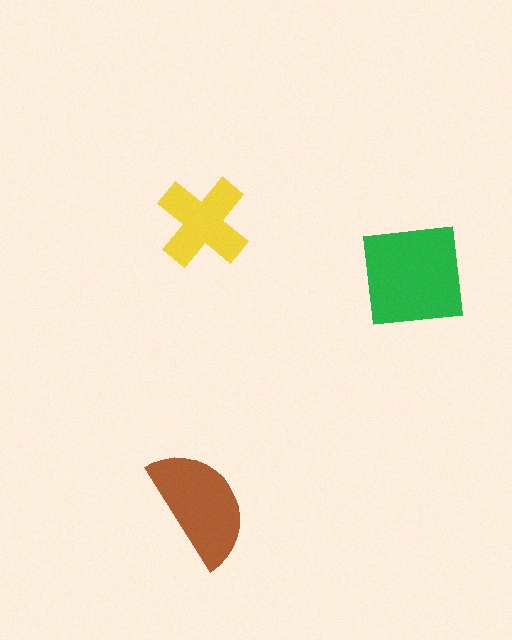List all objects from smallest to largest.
The yellow cross, the brown semicircle, the green square.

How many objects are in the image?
There are 3 objects in the image.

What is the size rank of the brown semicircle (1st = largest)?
2nd.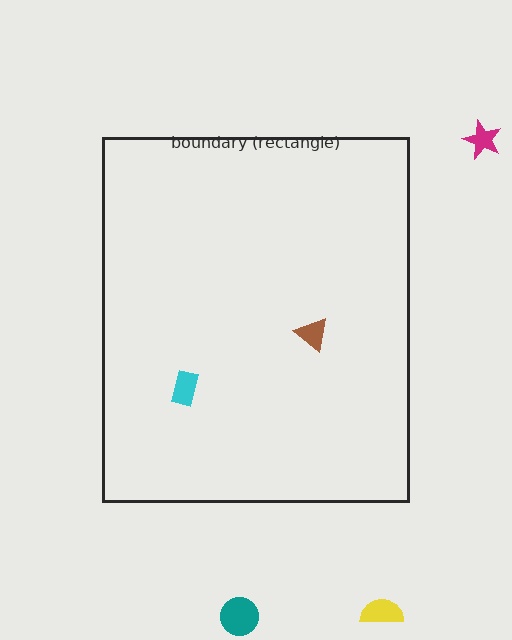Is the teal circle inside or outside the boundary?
Outside.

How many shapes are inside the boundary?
2 inside, 3 outside.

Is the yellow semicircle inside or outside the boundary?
Outside.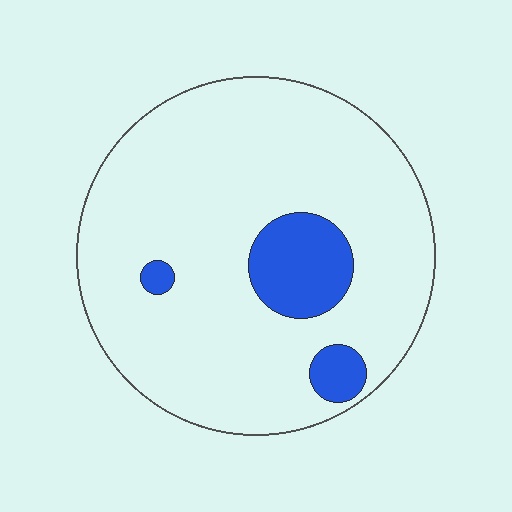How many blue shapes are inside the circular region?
3.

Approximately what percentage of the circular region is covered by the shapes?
Approximately 10%.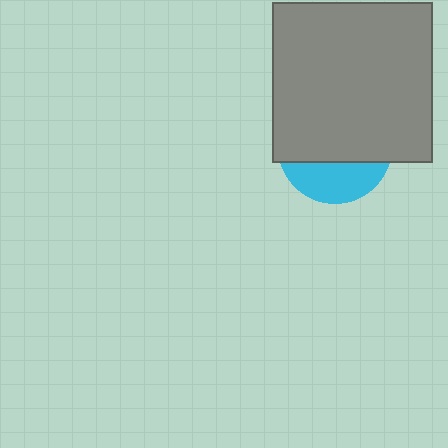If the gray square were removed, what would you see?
You would see the complete cyan circle.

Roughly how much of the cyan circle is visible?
A small part of it is visible (roughly 32%).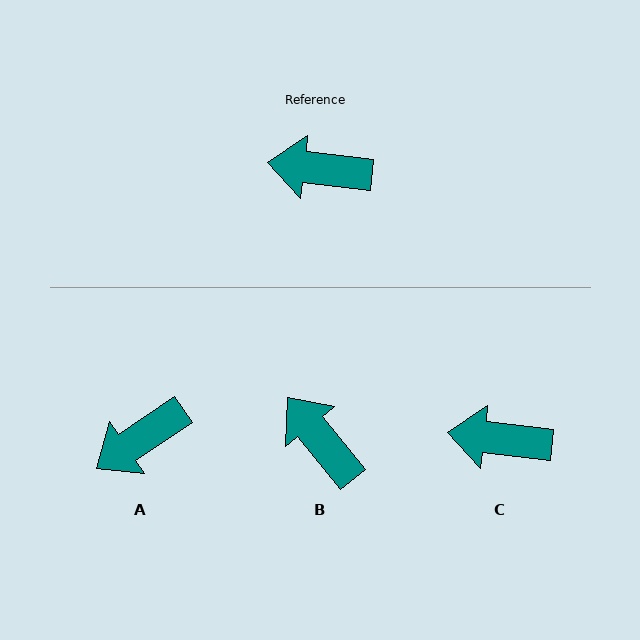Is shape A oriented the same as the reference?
No, it is off by about 41 degrees.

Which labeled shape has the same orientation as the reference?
C.